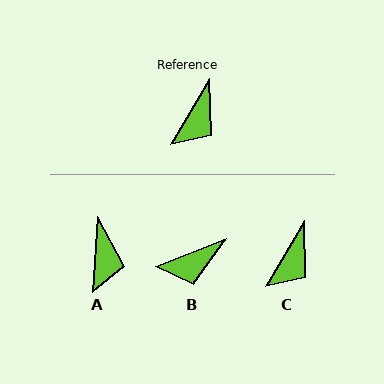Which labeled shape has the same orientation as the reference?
C.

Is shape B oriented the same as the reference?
No, it is off by about 37 degrees.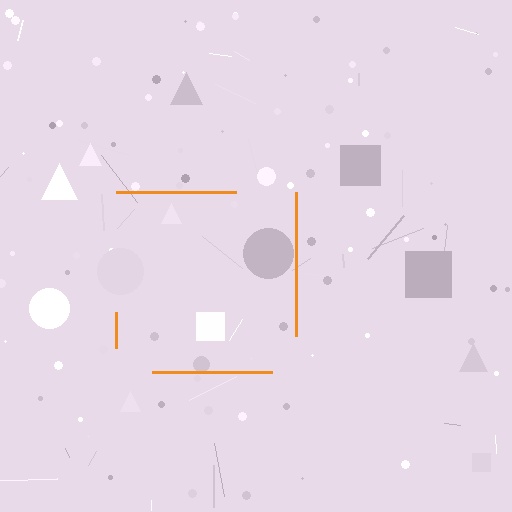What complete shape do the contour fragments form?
The contour fragments form a square.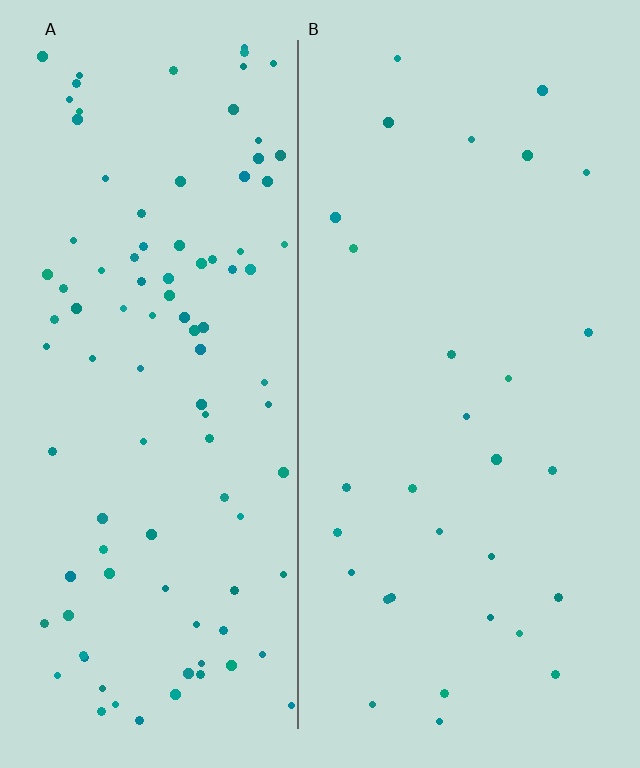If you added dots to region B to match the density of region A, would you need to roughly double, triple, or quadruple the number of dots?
Approximately triple.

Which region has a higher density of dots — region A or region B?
A (the left).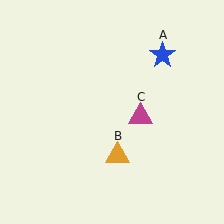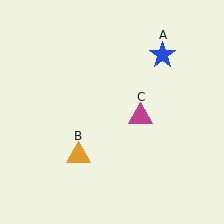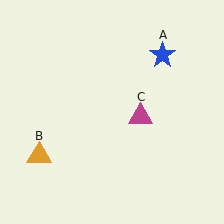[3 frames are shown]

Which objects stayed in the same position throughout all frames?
Blue star (object A) and magenta triangle (object C) remained stationary.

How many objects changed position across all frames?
1 object changed position: orange triangle (object B).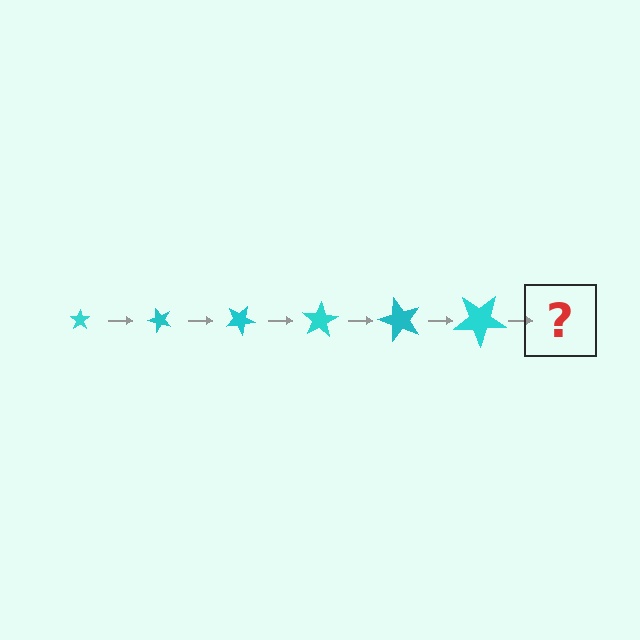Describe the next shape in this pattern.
It should be a star, larger than the previous one and rotated 300 degrees from the start.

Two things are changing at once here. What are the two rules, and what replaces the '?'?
The two rules are that the star grows larger each step and it rotates 50 degrees each step. The '?' should be a star, larger than the previous one and rotated 300 degrees from the start.